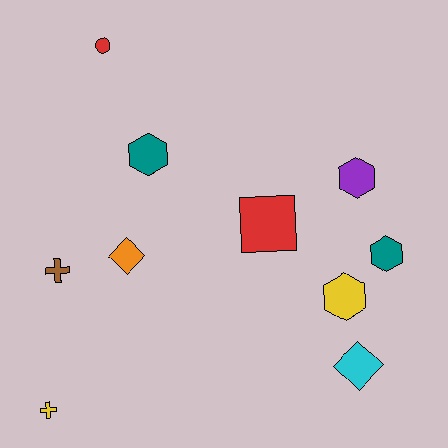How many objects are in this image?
There are 10 objects.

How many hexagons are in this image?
There are 4 hexagons.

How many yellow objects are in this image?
There are 2 yellow objects.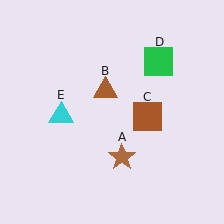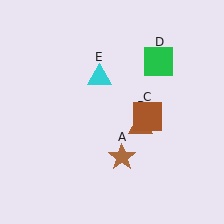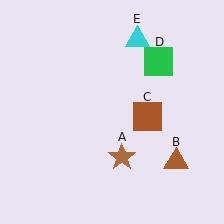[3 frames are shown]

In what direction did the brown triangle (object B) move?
The brown triangle (object B) moved down and to the right.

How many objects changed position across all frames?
2 objects changed position: brown triangle (object B), cyan triangle (object E).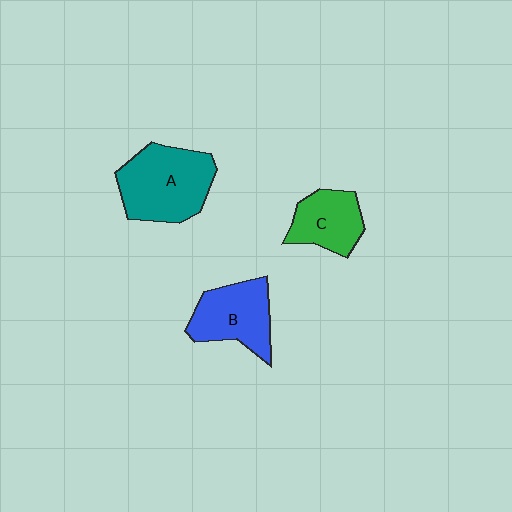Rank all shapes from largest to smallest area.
From largest to smallest: A (teal), B (blue), C (green).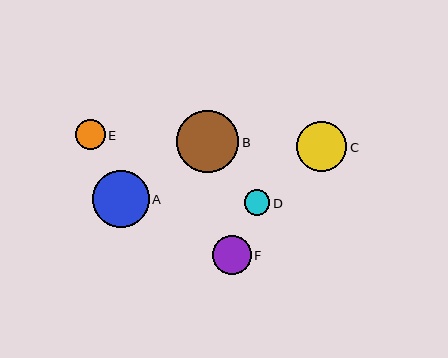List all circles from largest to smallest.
From largest to smallest: B, A, C, F, E, D.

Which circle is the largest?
Circle B is the largest with a size of approximately 62 pixels.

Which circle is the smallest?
Circle D is the smallest with a size of approximately 25 pixels.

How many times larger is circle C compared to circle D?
Circle C is approximately 2.0 times the size of circle D.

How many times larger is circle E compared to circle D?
Circle E is approximately 1.2 times the size of circle D.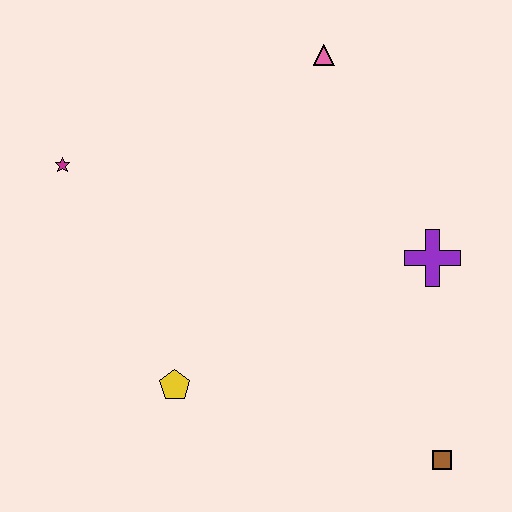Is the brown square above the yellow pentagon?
No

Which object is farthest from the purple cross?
The magenta star is farthest from the purple cross.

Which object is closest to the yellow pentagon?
The magenta star is closest to the yellow pentagon.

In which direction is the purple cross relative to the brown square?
The purple cross is above the brown square.